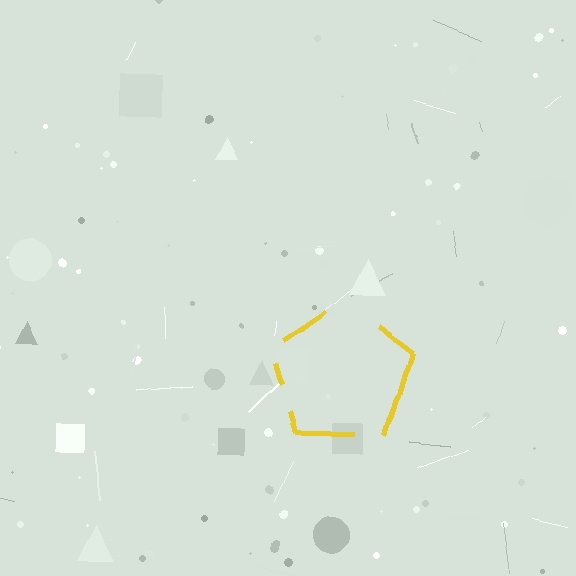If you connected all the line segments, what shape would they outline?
They would outline a pentagon.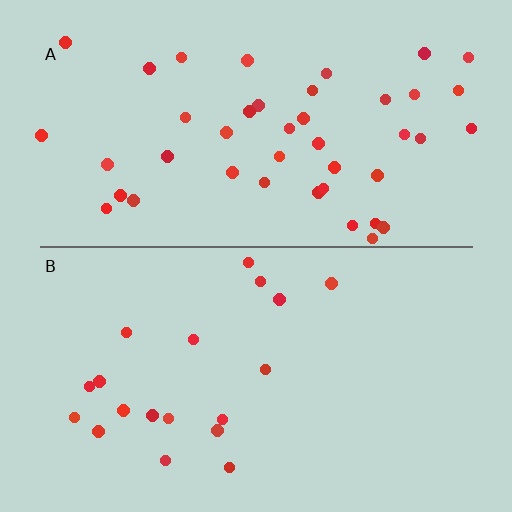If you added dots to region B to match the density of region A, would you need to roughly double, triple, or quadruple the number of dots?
Approximately double.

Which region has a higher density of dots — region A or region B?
A (the top).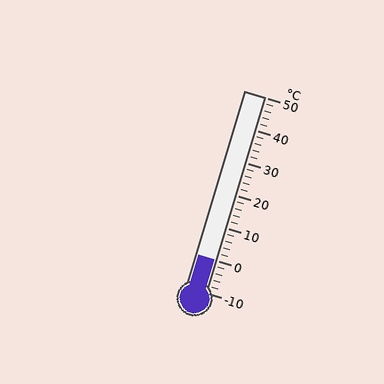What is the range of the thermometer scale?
The thermometer scale ranges from -10°C to 50°C.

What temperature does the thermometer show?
The thermometer shows approximately 0°C.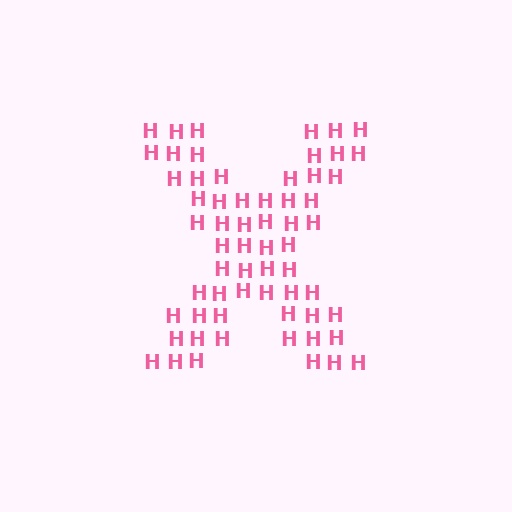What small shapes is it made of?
It is made of small letter H's.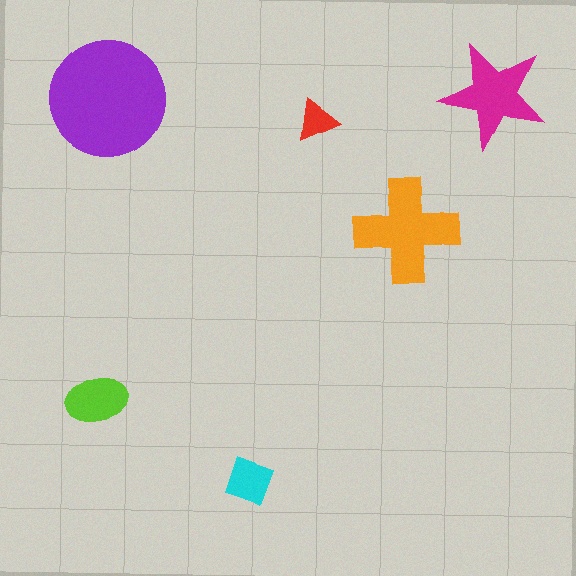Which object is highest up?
The magenta star is topmost.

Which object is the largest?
The purple circle.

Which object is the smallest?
The red triangle.